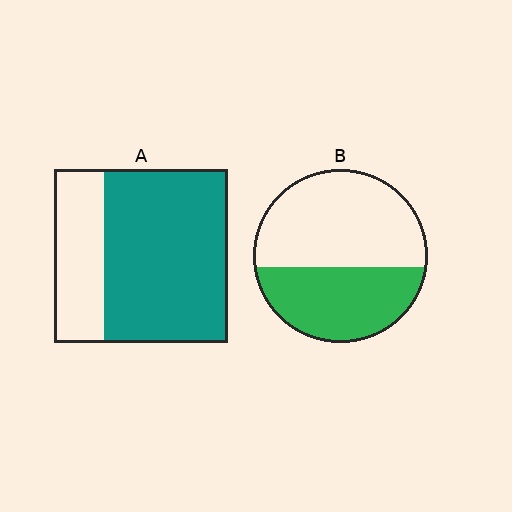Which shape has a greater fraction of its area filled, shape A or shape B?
Shape A.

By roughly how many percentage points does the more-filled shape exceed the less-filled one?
By roughly 30 percentage points (A over B).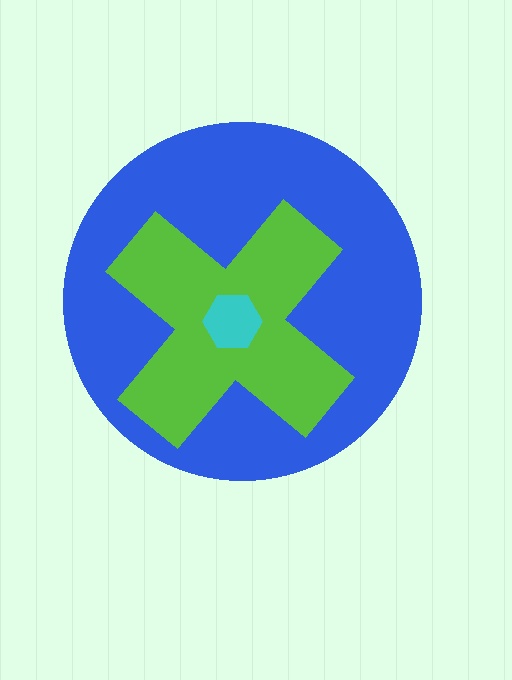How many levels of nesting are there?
3.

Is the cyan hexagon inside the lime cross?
Yes.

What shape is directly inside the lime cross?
The cyan hexagon.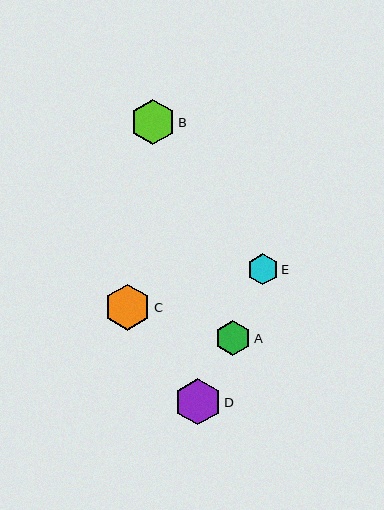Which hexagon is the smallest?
Hexagon E is the smallest with a size of approximately 31 pixels.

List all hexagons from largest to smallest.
From largest to smallest: D, C, B, A, E.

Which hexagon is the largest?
Hexagon D is the largest with a size of approximately 46 pixels.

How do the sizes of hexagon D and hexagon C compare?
Hexagon D and hexagon C are approximately the same size.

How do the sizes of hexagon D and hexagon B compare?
Hexagon D and hexagon B are approximately the same size.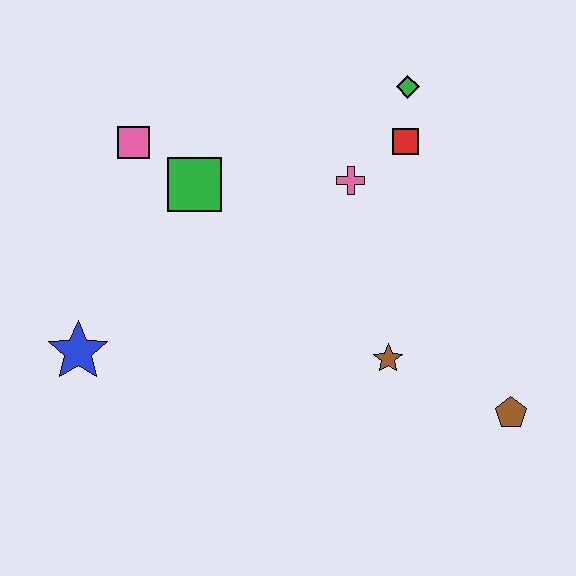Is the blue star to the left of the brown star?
Yes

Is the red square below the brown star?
No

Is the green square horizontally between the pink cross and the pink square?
Yes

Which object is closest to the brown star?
The brown pentagon is closest to the brown star.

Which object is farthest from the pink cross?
The blue star is farthest from the pink cross.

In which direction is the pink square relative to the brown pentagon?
The pink square is to the left of the brown pentagon.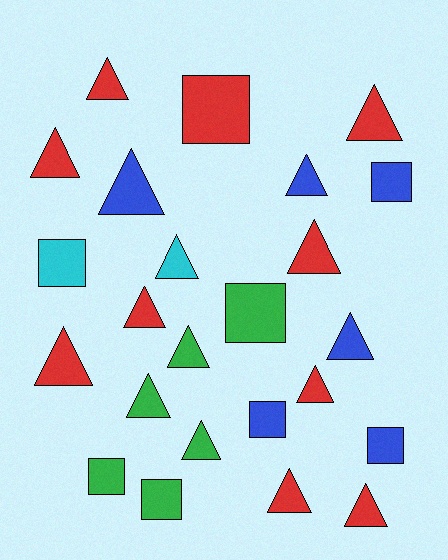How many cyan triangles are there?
There is 1 cyan triangle.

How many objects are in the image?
There are 24 objects.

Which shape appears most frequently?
Triangle, with 16 objects.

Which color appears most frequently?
Red, with 10 objects.